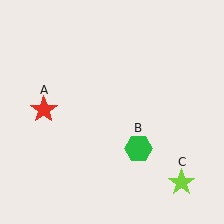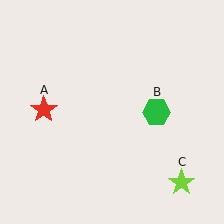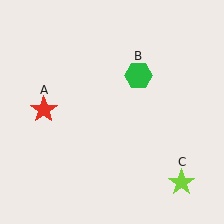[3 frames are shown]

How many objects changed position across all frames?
1 object changed position: green hexagon (object B).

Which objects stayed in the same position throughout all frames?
Red star (object A) and lime star (object C) remained stationary.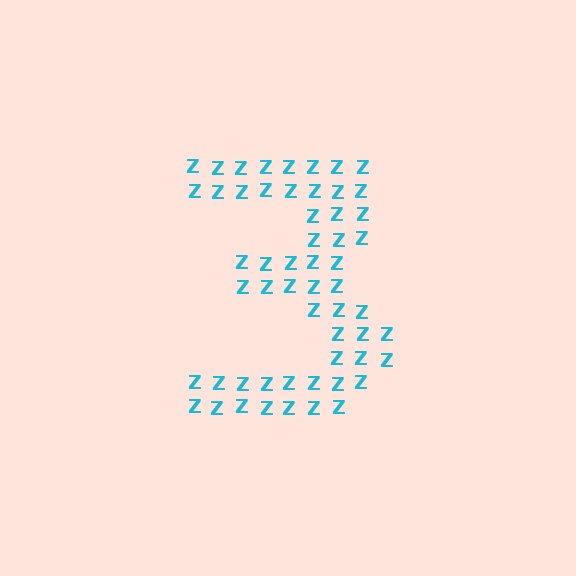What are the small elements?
The small elements are letter Z's.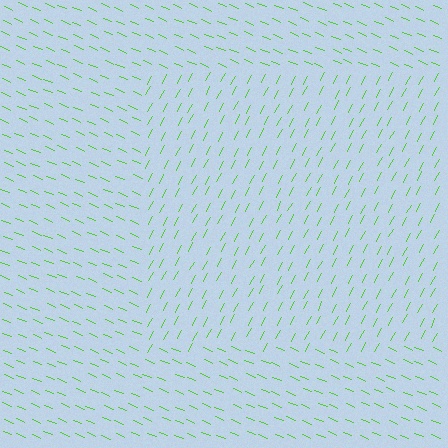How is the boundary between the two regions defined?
The boundary is defined purely by a change in line orientation (approximately 85 degrees difference). All lines are the same color and thickness.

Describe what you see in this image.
The image is filled with small lime line segments. A rectangle region in the image has lines oriented differently from the surrounding lines, creating a visible texture boundary.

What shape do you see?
I see a rectangle.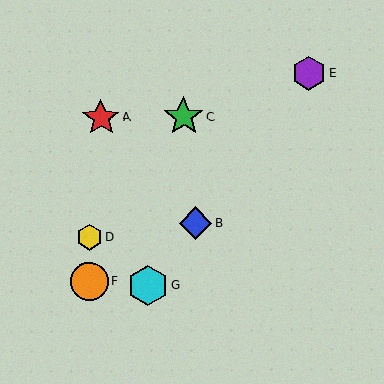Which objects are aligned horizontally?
Objects A, C are aligned horizontally.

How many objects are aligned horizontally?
2 objects (A, C) are aligned horizontally.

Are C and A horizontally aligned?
Yes, both are at y≈117.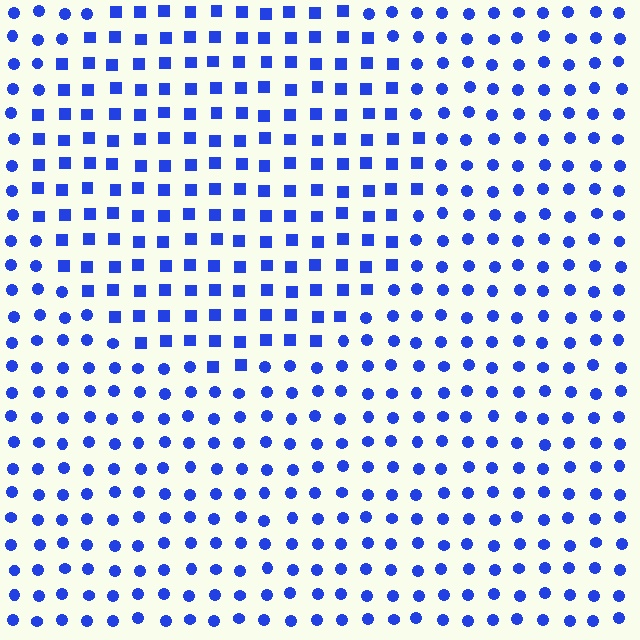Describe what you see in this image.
The image is filled with small blue elements arranged in a uniform grid. A circle-shaped region contains squares, while the surrounding area contains circles. The boundary is defined purely by the change in element shape.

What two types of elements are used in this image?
The image uses squares inside the circle region and circles outside it.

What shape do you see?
I see a circle.